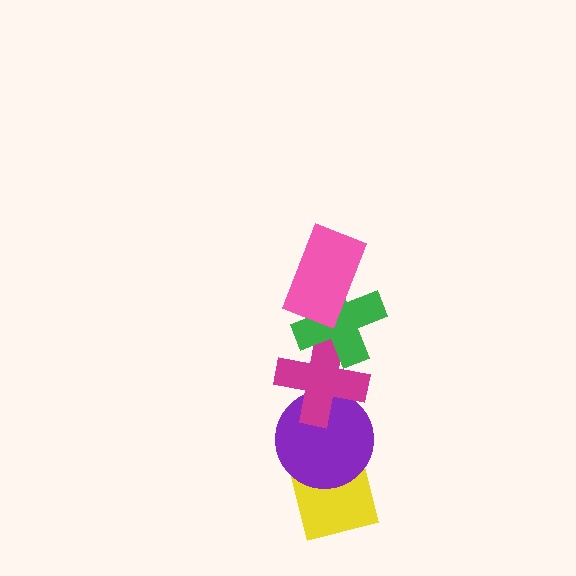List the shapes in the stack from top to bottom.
From top to bottom: the pink rectangle, the green cross, the magenta cross, the purple circle, the yellow square.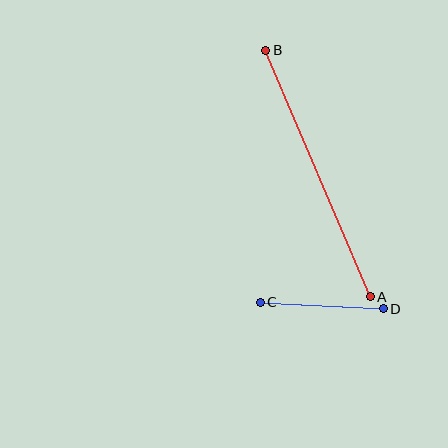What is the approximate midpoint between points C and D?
The midpoint is at approximately (322, 306) pixels.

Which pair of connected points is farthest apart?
Points A and B are farthest apart.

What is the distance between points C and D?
The distance is approximately 123 pixels.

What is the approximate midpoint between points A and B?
The midpoint is at approximately (318, 174) pixels.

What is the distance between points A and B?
The distance is approximately 268 pixels.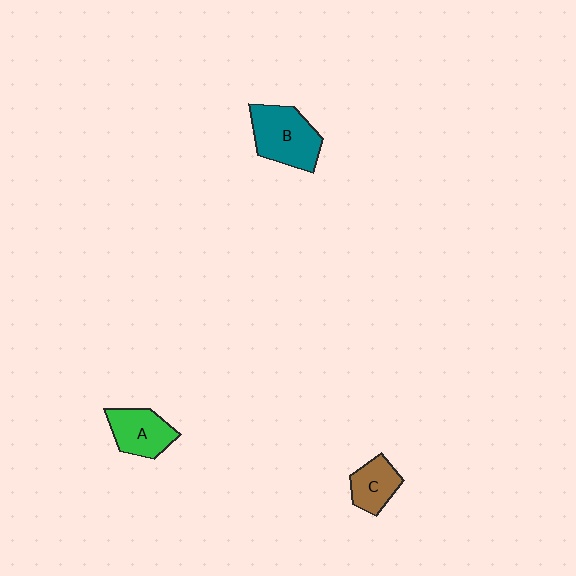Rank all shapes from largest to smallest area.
From largest to smallest: B (teal), A (green), C (brown).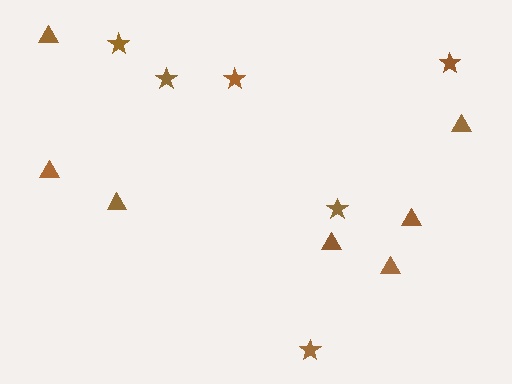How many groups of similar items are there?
There are 2 groups: one group of stars (6) and one group of triangles (7).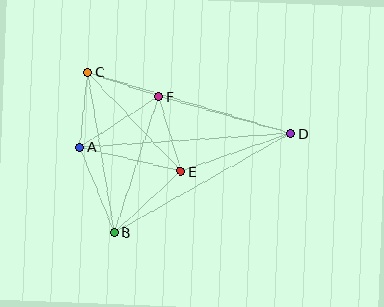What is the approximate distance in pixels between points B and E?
The distance between B and E is approximately 91 pixels.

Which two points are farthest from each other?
Points C and D are farthest from each other.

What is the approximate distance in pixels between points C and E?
The distance between C and E is approximately 136 pixels.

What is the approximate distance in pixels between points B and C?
The distance between B and C is approximately 162 pixels.